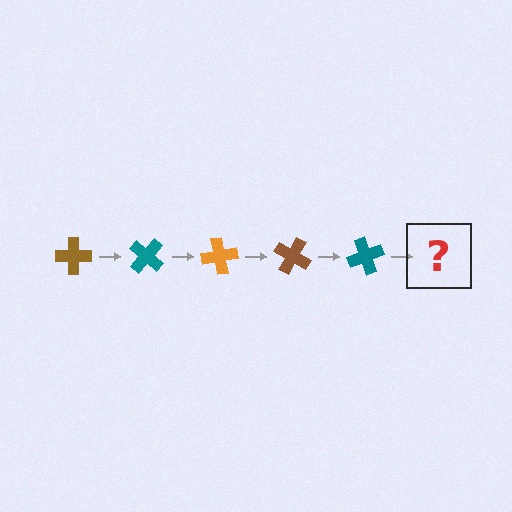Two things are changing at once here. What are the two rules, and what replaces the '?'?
The two rules are that it rotates 40 degrees each step and the color cycles through brown, teal, and orange. The '?' should be an orange cross, rotated 200 degrees from the start.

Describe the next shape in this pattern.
It should be an orange cross, rotated 200 degrees from the start.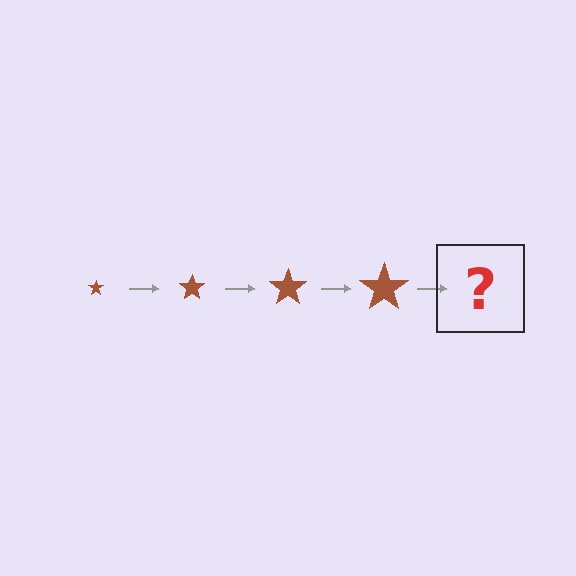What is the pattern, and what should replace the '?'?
The pattern is that the star gets progressively larger each step. The '?' should be a brown star, larger than the previous one.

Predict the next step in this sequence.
The next step is a brown star, larger than the previous one.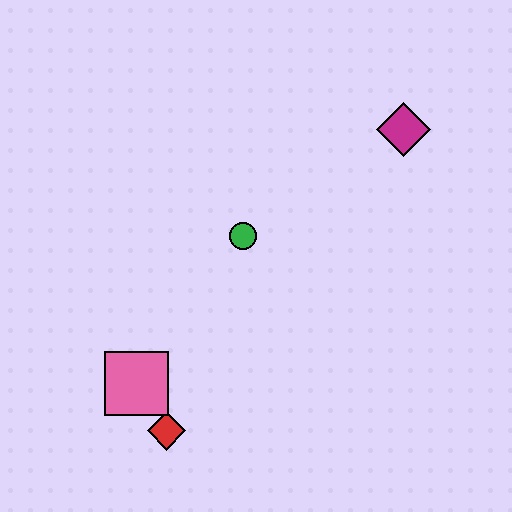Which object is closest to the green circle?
The pink square is closest to the green circle.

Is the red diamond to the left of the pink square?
No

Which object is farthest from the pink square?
The magenta diamond is farthest from the pink square.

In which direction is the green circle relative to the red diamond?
The green circle is above the red diamond.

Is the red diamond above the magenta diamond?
No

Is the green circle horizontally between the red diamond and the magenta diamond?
Yes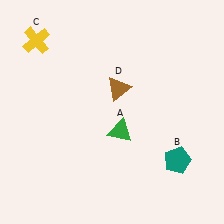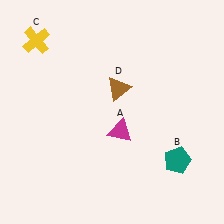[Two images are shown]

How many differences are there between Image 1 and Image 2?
There is 1 difference between the two images.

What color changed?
The triangle (A) changed from green in Image 1 to magenta in Image 2.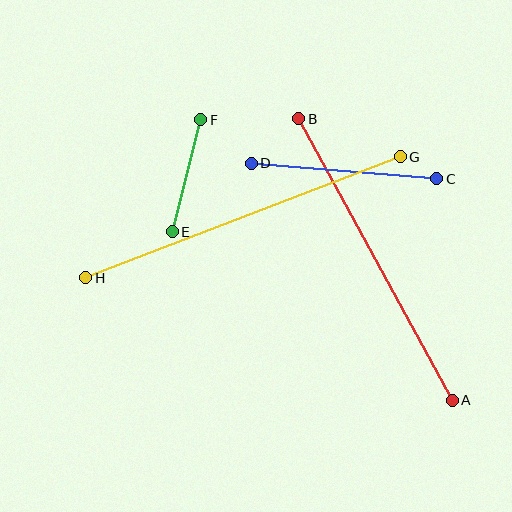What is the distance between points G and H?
The distance is approximately 337 pixels.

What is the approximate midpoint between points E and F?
The midpoint is at approximately (187, 176) pixels.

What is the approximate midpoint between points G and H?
The midpoint is at approximately (243, 217) pixels.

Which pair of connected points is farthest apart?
Points G and H are farthest apart.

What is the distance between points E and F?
The distance is approximately 116 pixels.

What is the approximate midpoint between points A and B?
The midpoint is at approximately (375, 260) pixels.